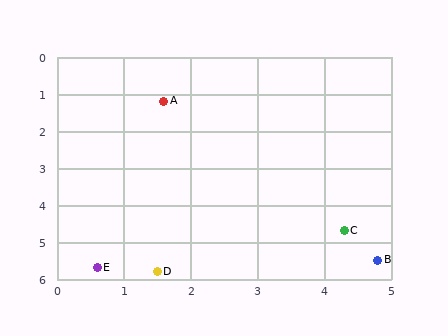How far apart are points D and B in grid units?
Points D and B are about 3.3 grid units apart.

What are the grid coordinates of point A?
Point A is at approximately (1.6, 1.2).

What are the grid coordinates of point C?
Point C is at approximately (4.3, 4.7).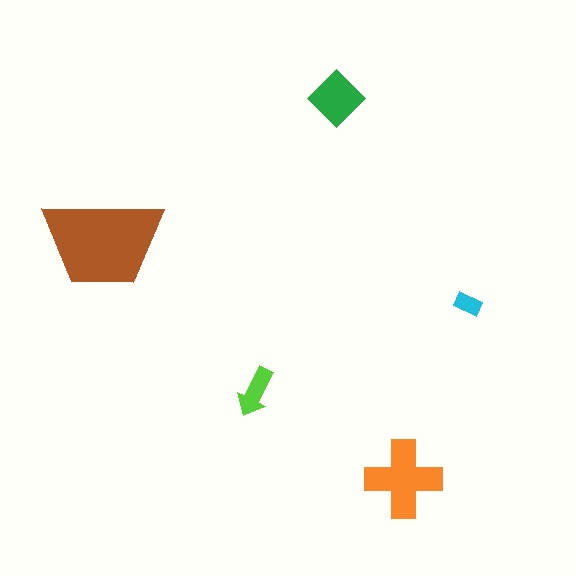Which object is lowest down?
The orange cross is bottommost.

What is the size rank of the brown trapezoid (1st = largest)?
1st.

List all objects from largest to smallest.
The brown trapezoid, the orange cross, the green diamond, the lime arrow, the cyan rectangle.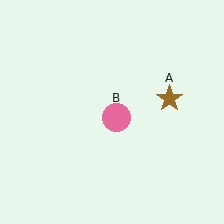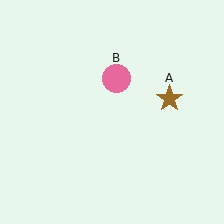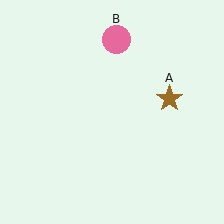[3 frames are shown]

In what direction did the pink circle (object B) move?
The pink circle (object B) moved up.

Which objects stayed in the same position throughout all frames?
Brown star (object A) remained stationary.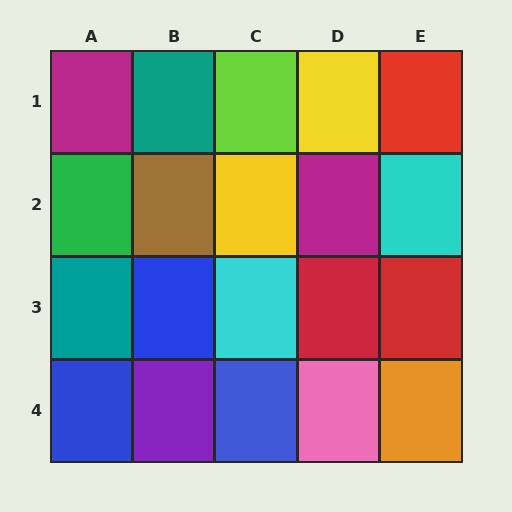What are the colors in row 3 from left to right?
Teal, blue, cyan, red, red.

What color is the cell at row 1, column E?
Red.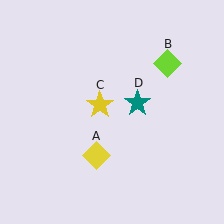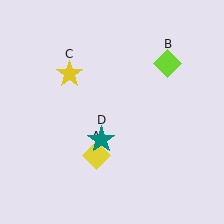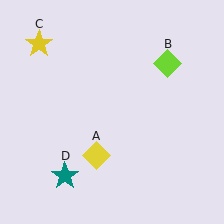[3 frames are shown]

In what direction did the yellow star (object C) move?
The yellow star (object C) moved up and to the left.